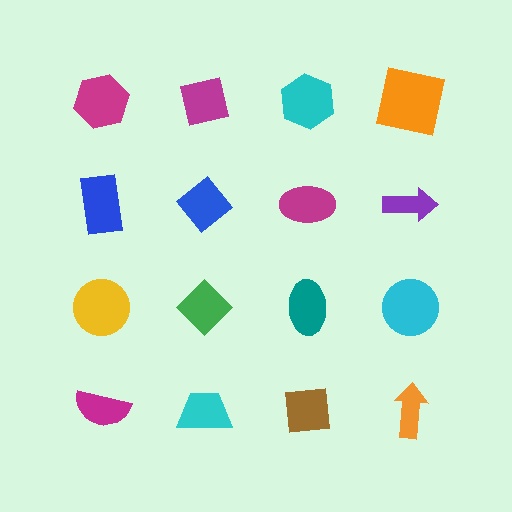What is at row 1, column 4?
An orange square.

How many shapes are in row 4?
4 shapes.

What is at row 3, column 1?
A yellow circle.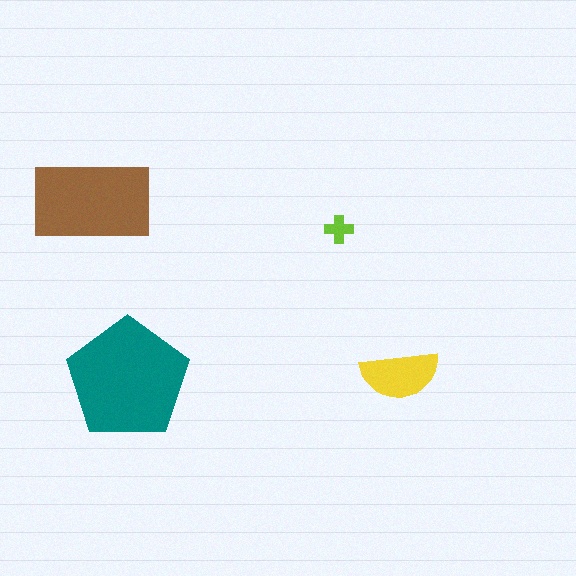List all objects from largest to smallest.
The teal pentagon, the brown rectangle, the yellow semicircle, the lime cross.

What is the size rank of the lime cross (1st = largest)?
4th.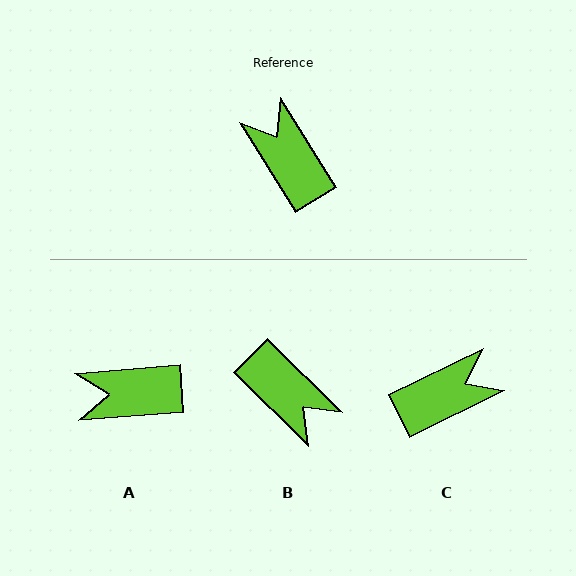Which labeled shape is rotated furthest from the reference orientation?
B, about 167 degrees away.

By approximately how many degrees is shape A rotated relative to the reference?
Approximately 62 degrees counter-clockwise.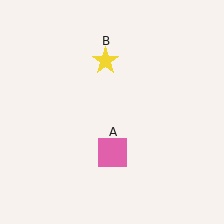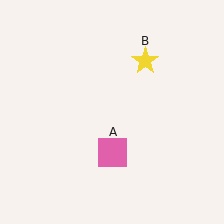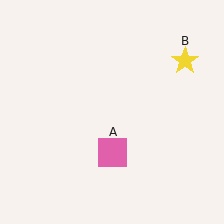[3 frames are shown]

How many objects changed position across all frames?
1 object changed position: yellow star (object B).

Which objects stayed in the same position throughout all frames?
Pink square (object A) remained stationary.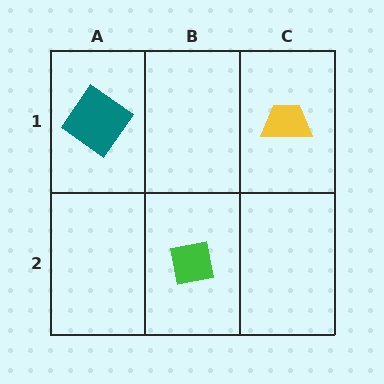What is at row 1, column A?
A teal diamond.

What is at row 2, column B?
A green square.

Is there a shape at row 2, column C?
No, that cell is empty.